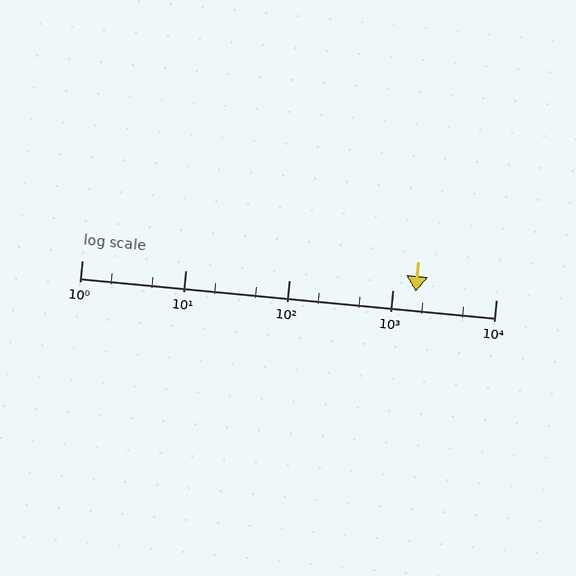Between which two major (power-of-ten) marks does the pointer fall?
The pointer is between 1000 and 10000.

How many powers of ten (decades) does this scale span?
The scale spans 4 decades, from 1 to 10000.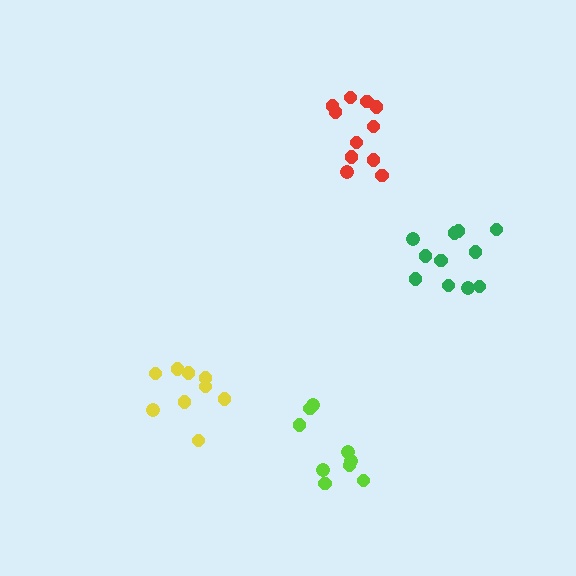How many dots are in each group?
Group 1: 9 dots, Group 2: 11 dots, Group 3: 11 dots, Group 4: 9 dots (40 total).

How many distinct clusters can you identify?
There are 4 distinct clusters.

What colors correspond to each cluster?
The clusters are colored: yellow, red, green, lime.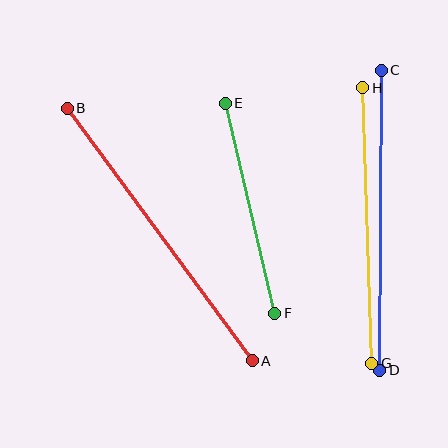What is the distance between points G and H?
The distance is approximately 276 pixels.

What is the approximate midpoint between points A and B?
The midpoint is at approximately (160, 234) pixels.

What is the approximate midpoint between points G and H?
The midpoint is at approximately (367, 226) pixels.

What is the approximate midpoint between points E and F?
The midpoint is at approximately (250, 208) pixels.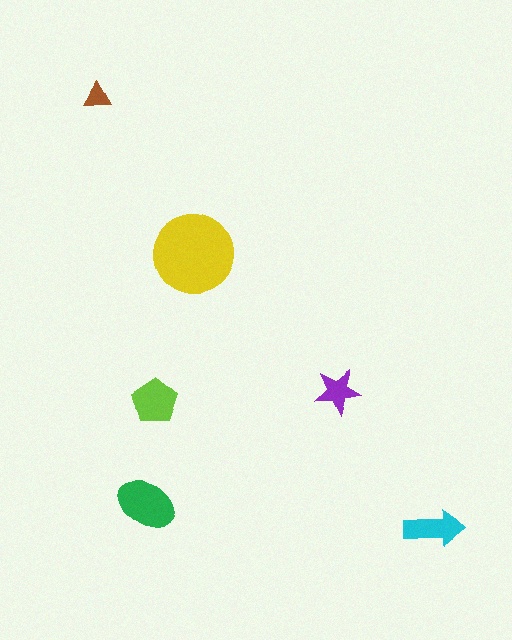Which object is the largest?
The yellow circle.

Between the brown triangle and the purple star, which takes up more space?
The purple star.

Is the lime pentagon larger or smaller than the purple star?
Larger.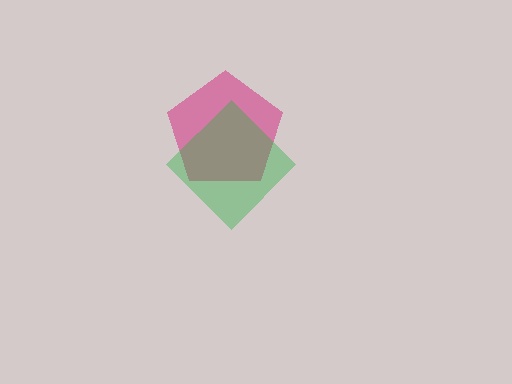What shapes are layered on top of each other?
The layered shapes are: a magenta pentagon, a green diamond.